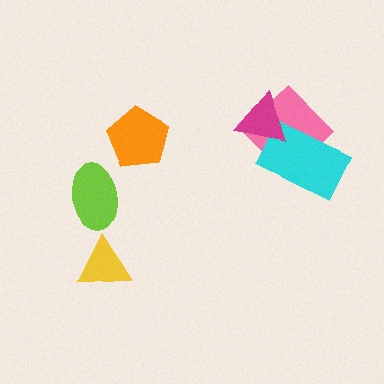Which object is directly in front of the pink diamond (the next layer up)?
The cyan rectangle is directly in front of the pink diamond.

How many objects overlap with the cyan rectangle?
2 objects overlap with the cyan rectangle.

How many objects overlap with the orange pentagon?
0 objects overlap with the orange pentagon.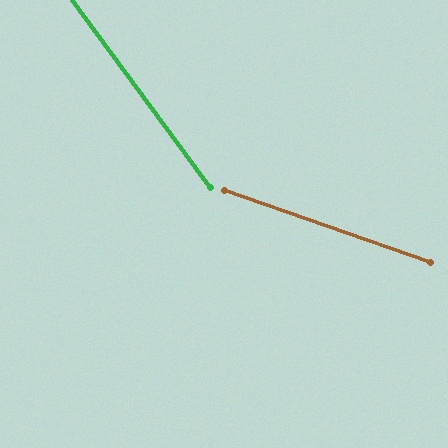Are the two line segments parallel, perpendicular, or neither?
Neither parallel nor perpendicular — they differ by about 34°.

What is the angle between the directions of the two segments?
Approximately 34 degrees.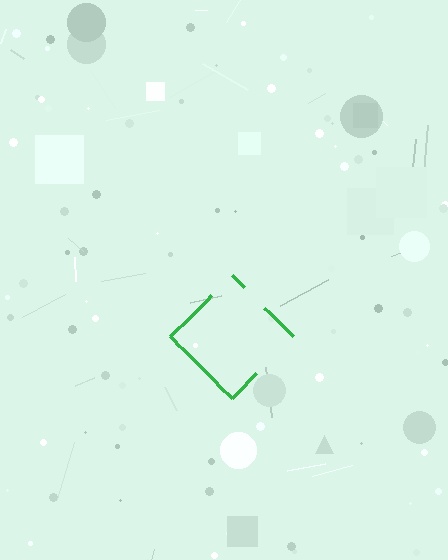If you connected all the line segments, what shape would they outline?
They would outline a diamond.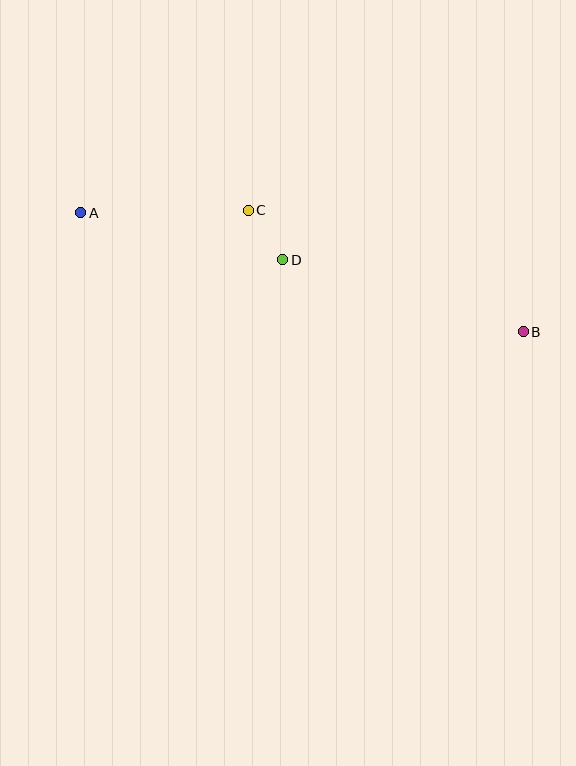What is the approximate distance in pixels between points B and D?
The distance between B and D is approximately 251 pixels.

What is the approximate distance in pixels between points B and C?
The distance between B and C is approximately 301 pixels.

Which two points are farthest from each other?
Points A and B are farthest from each other.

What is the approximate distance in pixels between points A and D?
The distance between A and D is approximately 208 pixels.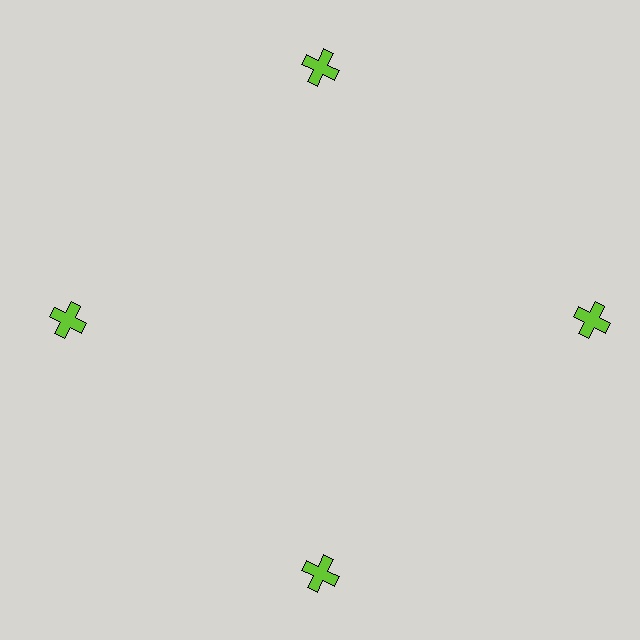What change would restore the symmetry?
The symmetry would be restored by moving it inward, back onto the ring so that all 4 crosses sit at equal angles and equal distance from the center.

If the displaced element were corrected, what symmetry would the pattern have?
It would have 4-fold rotational symmetry — the pattern would map onto itself every 90 degrees.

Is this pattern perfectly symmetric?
No. The 4 lime crosses are arranged in a ring, but one element near the 3 o'clock position is pushed outward from the center, breaking the 4-fold rotational symmetry.